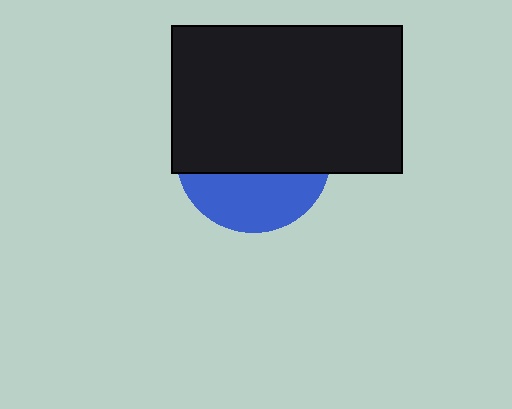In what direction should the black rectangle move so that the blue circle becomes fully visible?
The black rectangle should move up. That is the shortest direction to clear the overlap and leave the blue circle fully visible.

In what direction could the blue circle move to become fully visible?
The blue circle could move down. That would shift it out from behind the black rectangle entirely.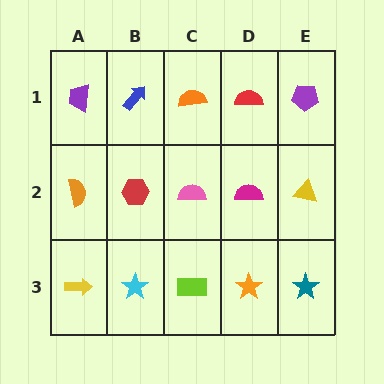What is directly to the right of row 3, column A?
A cyan star.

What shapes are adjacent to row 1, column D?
A magenta semicircle (row 2, column D), an orange semicircle (row 1, column C), a purple pentagon (row 1, column E).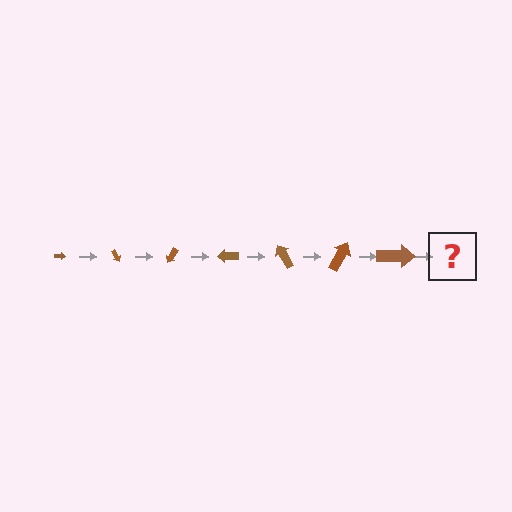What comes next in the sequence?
The next element should be an arrow, larger than the previous one and rotated 420 degrees from the start.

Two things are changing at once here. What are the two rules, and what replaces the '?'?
The two rules are that the arrow grows larger each step and it rotates 60 degrees each step. The '?' should be an arrow, larger than the previous one and rotated 420 degrees from the start.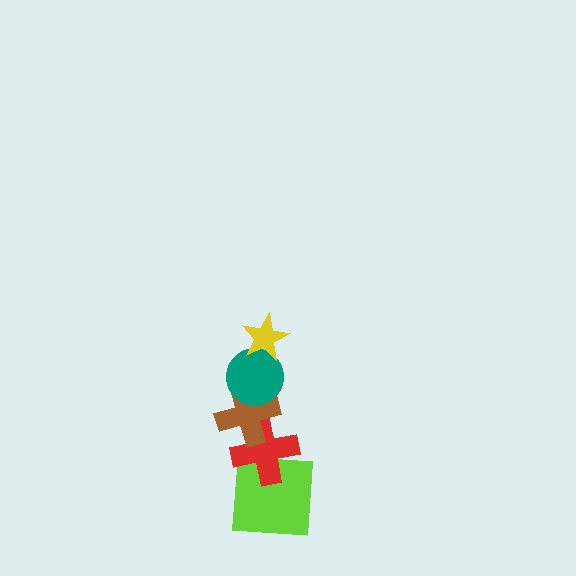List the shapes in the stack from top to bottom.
From top to bottom: the yellow star, the teal circle, the brown cross, the red cross, the lime square.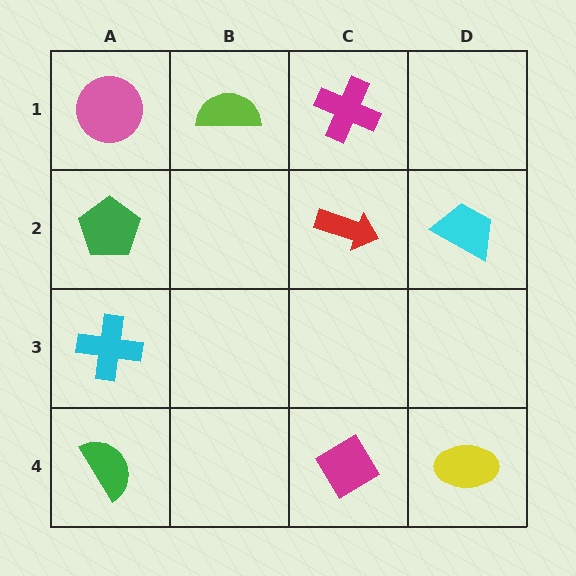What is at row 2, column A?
A green pentagon.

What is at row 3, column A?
A cyan cross.